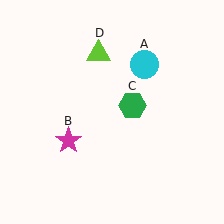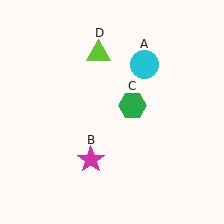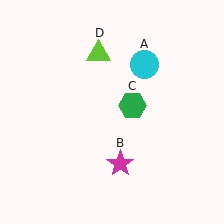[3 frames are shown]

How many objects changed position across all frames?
1 object changed position: magenta star (object B).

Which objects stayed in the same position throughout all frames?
Cyan circle (object A) and green hexagon (object C) and lime triangle (object D) remained stationary.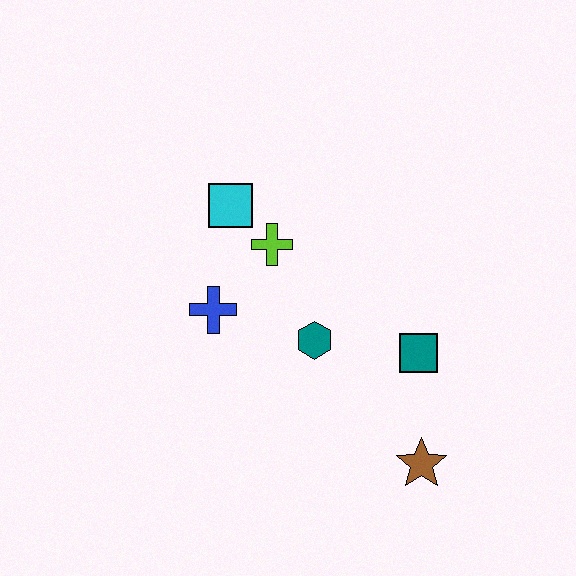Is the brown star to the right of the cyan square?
Yes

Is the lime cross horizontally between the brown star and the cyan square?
Yes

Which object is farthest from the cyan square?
The brown star is farthest from the cyan square.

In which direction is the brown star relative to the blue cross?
The brown star is to the right of the blue cross.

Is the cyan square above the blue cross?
Yes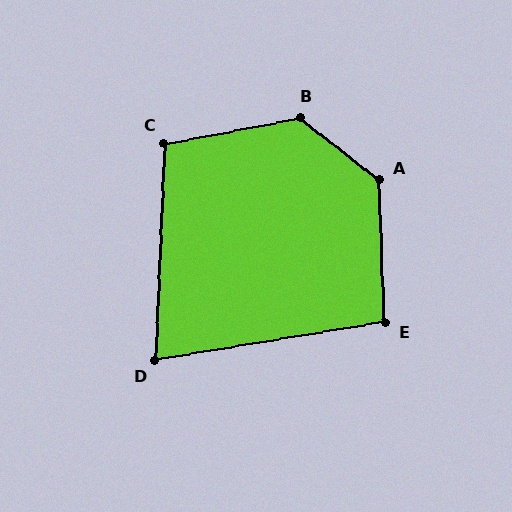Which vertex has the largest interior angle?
B, at approximately 131 degrees.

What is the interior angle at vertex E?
Approximately 97 degrees (obtuse).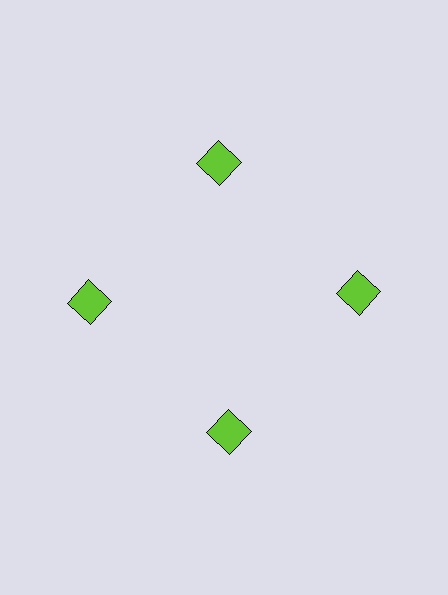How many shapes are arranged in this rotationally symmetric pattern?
There are 4 shapes, arranged in 4 groups of 1.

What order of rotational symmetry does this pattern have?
This pattern has 4-fold rotational symmetry.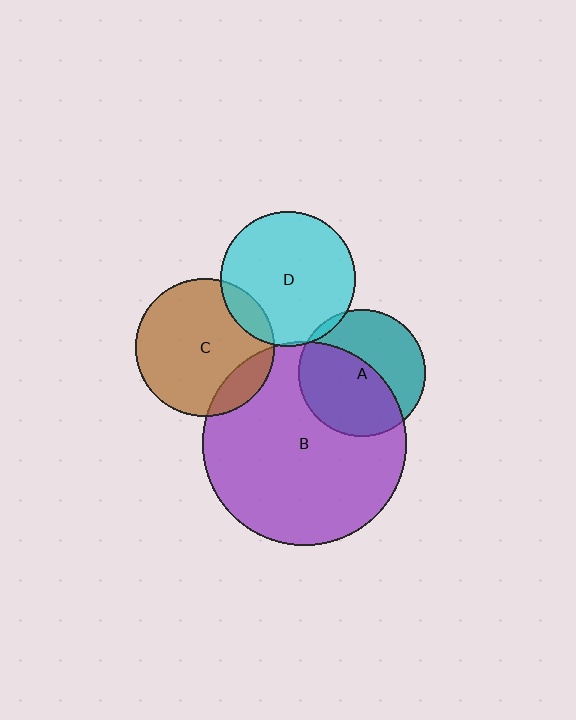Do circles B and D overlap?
Yes.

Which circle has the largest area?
Circle B (purple).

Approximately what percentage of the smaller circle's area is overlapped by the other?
Approximately 5%.